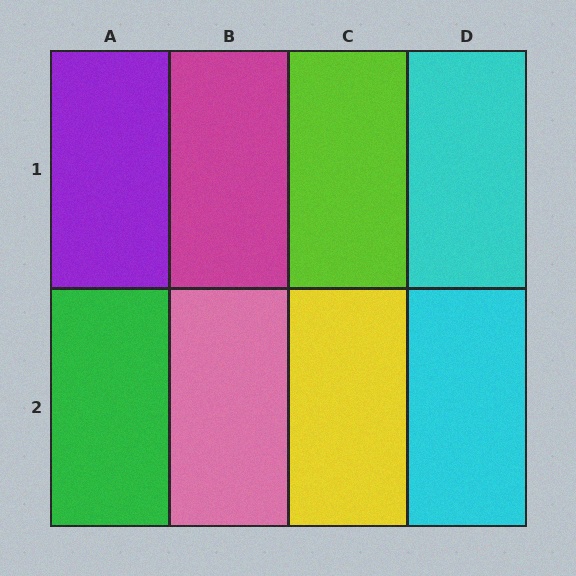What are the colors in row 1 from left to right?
Purple, magenta, lime, cyan.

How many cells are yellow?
1 cell is yellow.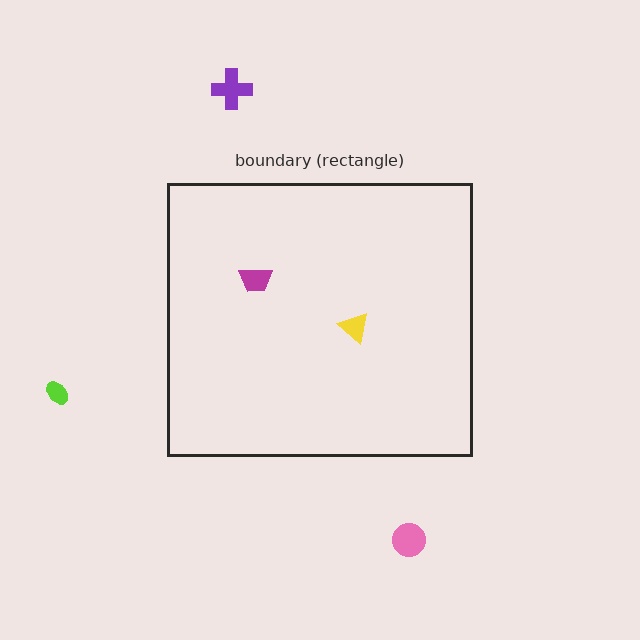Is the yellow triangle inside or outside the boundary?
Inside.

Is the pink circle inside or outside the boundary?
Outside.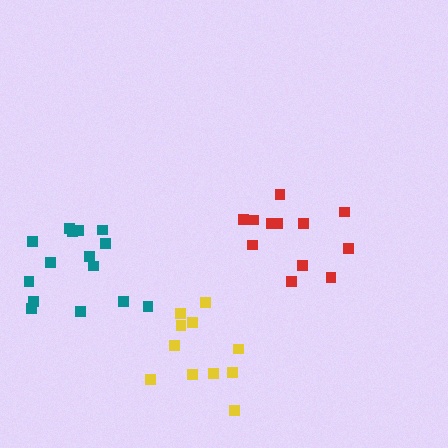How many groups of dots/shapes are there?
There are 3 groups.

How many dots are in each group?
Group 1: 12 dots, Group 2: 11 dots, Group 3: 15 dots (38 total).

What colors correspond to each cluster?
The clusters are colored: red, yellow, teal.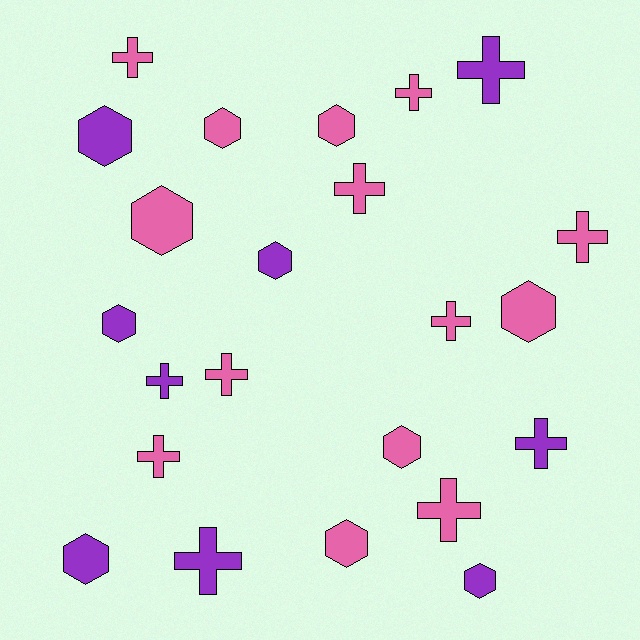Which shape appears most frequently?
Cross, with 12 objects.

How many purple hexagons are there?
There are 5 purple hexagons.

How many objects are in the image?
There are 23 objects.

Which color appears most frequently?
Pink, with 14 objects.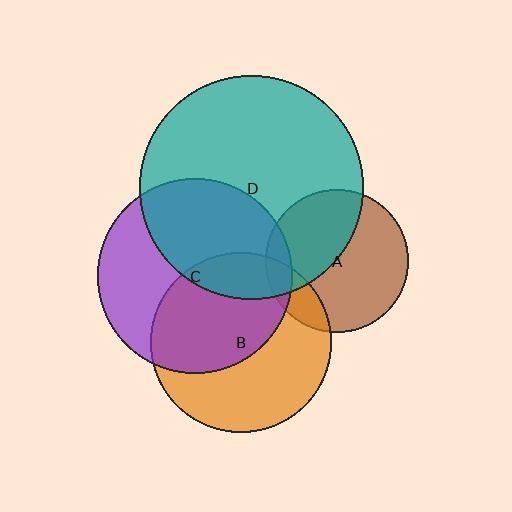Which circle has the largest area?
Circle D (teal).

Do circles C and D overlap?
Yes.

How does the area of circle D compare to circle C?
Approximately 1.3 times.